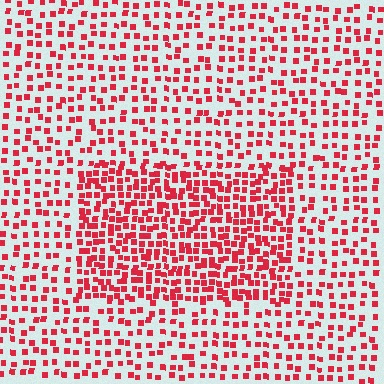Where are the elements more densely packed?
The elements are more densely packed inside the rectangle boundary.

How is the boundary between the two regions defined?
The boundary is defined by a change in element density (approximately 1.9x ratio). All elements are the same color, size, and shape.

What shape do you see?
I see a rectangle.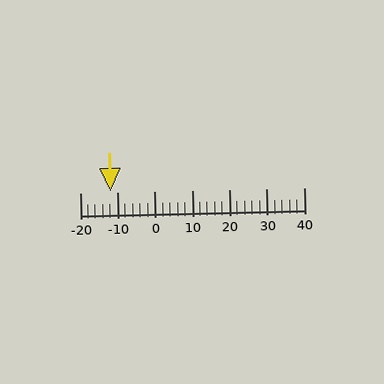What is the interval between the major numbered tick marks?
The major tick marks are spaced 10 units apart.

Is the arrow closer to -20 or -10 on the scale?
The arrow is closer to -10.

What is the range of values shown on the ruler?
The ruler shows values from -20 to 40.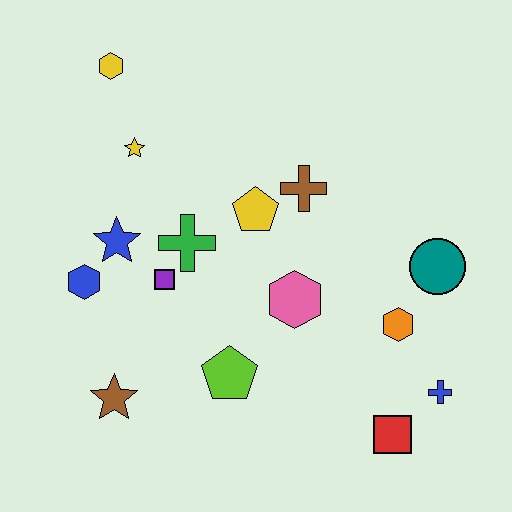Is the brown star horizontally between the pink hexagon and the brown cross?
No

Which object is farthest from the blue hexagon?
The blue cross is farthest from the blue hexagon.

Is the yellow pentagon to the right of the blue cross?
No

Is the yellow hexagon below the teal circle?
No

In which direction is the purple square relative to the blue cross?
The purple square is to the left of the blue cross.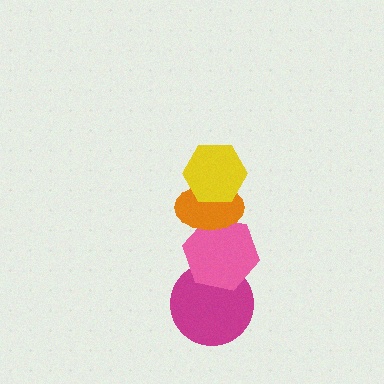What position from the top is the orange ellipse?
The orange ellipse is 2nd from the top.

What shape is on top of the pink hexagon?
The orange ellipse is on top of the pink hexagon.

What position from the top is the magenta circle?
The magenta circle is 4th from the top.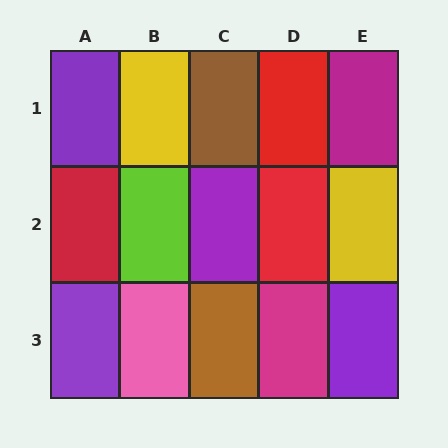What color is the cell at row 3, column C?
Brown.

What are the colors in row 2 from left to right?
Red, lime, purple, red, yellow.